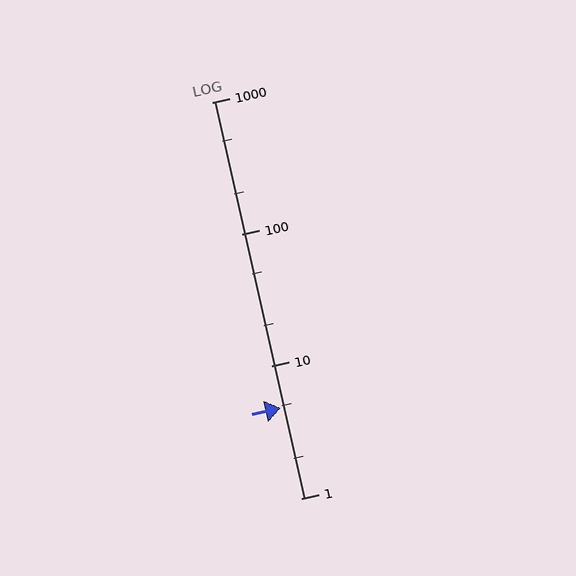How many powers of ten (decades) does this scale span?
The scale spans 3 decades, from 1 to 1000.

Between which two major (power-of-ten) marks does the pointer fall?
The pointer is between 1 and 10.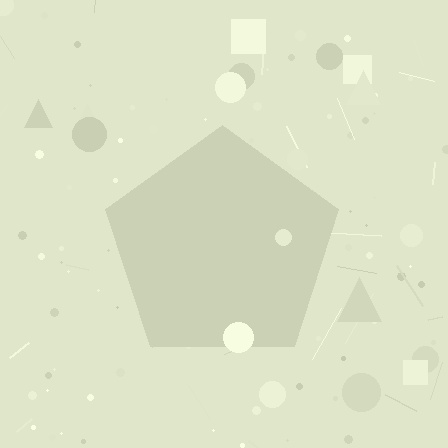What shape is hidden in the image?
A pentagon is hidden in the image.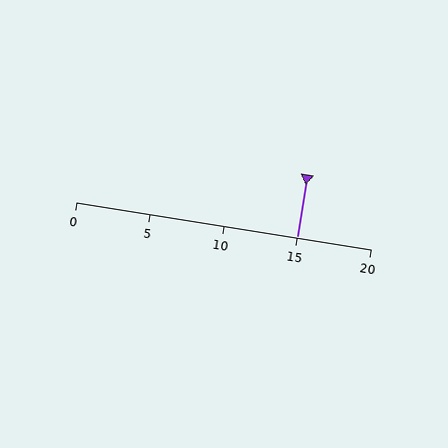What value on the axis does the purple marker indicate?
The marker indicates approximately 15.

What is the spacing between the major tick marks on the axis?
The major ticks are spaced 5 apart.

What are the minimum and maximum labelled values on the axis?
The axis runs from 0 to 20.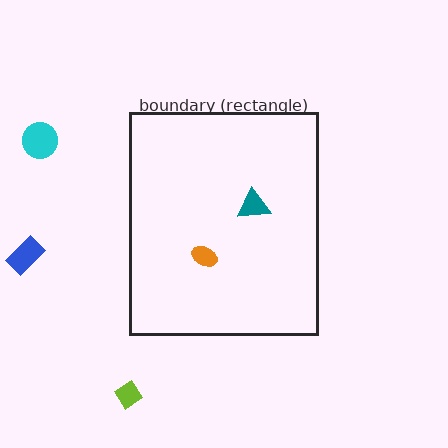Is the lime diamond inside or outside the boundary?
Outside.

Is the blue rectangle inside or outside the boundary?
Outside.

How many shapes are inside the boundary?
2 inside, 3 outside.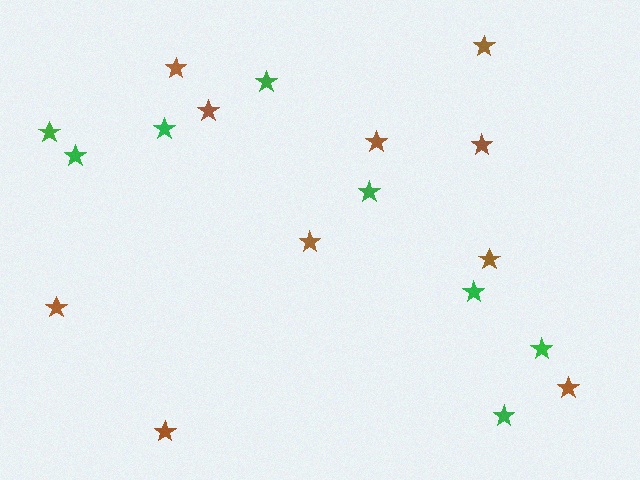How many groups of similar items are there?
There are 2 groups: one group of green stars (8) and one group of brown stars (10).